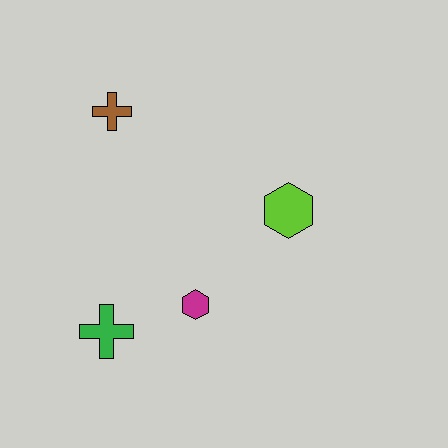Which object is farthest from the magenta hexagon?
The brown cross is farthest from the magenta hexagon.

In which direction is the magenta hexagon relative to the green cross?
The magenta hexagon is to the right of the green cross.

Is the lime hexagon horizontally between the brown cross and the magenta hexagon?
No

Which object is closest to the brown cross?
The lime hexagon is closest to the brown cross.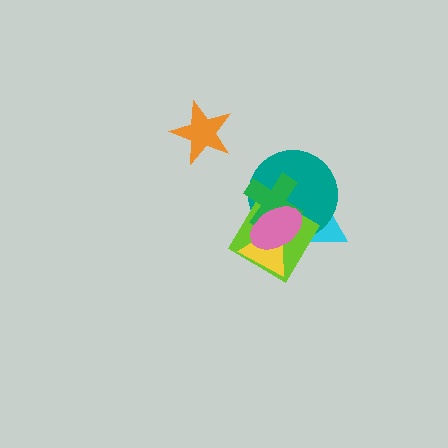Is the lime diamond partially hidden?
Yes, it is partially covered by another shape.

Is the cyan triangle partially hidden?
Yes, it is partially covered by another shape.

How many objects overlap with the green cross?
5 objects overlap with the green cross.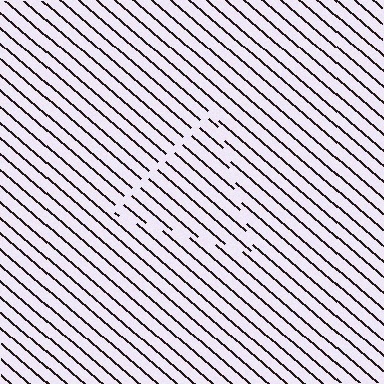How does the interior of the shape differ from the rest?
The interior of the shape contains the same grating, shifted by half a period — the contour is defined by the phase discontinuity where line-ends from the inner and outer gratings abut.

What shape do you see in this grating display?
An illusory triangle. The interior of the shape contains the same grating, shifted by half a period — the contour is defined by the phase discontinuity where line-ends from the inner and outer gratings abut.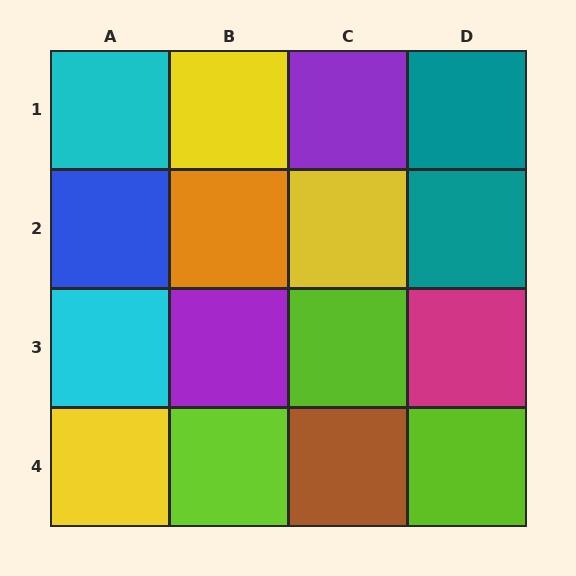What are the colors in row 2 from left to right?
Blue, orange, yellow, teal.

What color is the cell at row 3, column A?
Cyan.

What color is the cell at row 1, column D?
Teal.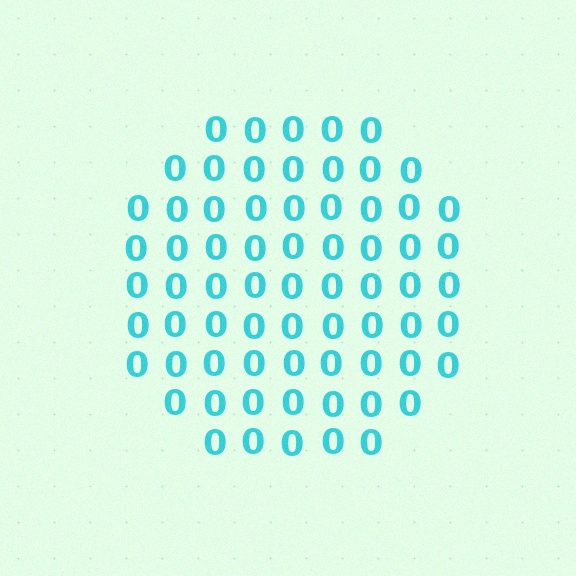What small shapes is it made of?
It is made of small digit 0's.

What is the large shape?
The large shape is a circle.